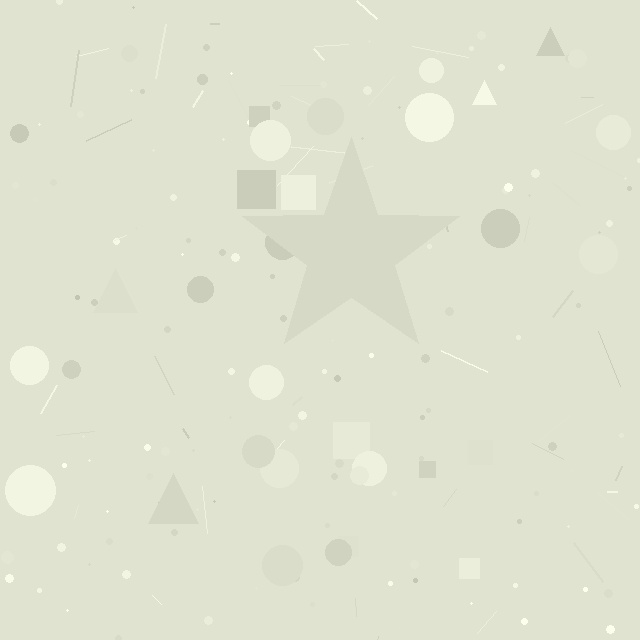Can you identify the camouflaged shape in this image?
The camouflaged shape is a star.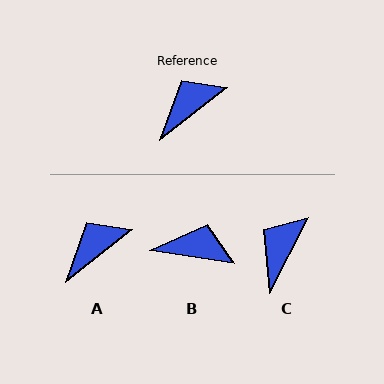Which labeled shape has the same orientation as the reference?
A.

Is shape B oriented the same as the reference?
No, it is off by about 46 degrees.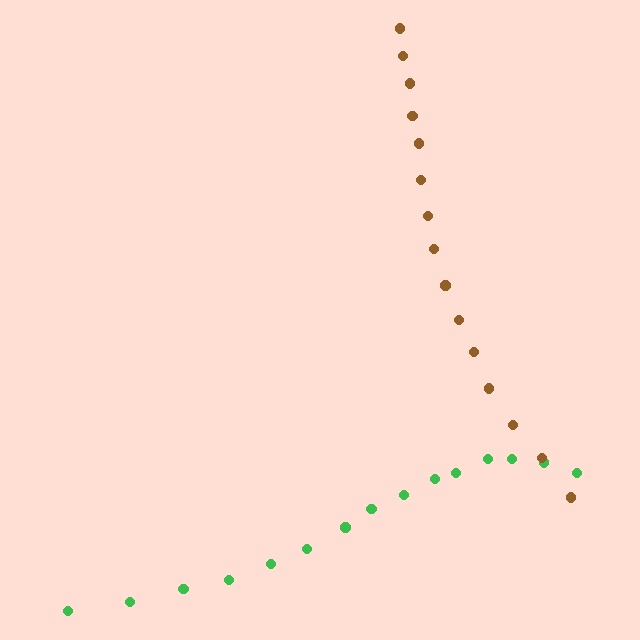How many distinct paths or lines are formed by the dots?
There are 2 distinct paths.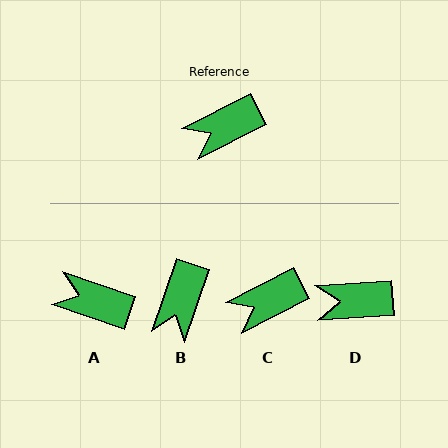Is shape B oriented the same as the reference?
No, it is off by about 45 degrees.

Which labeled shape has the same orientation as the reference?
C.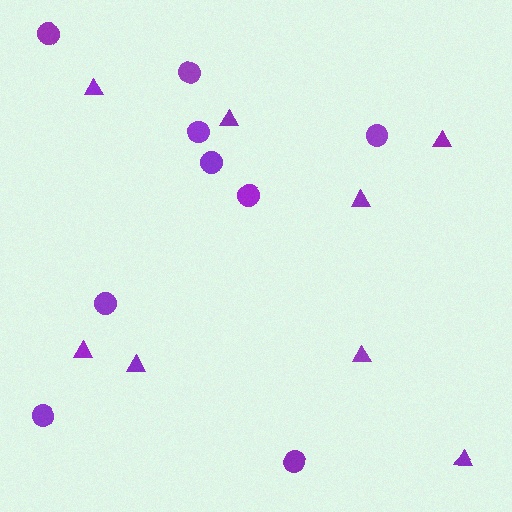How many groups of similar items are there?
There are 2 groups: one group of circles (9) and one group of triangles (8).